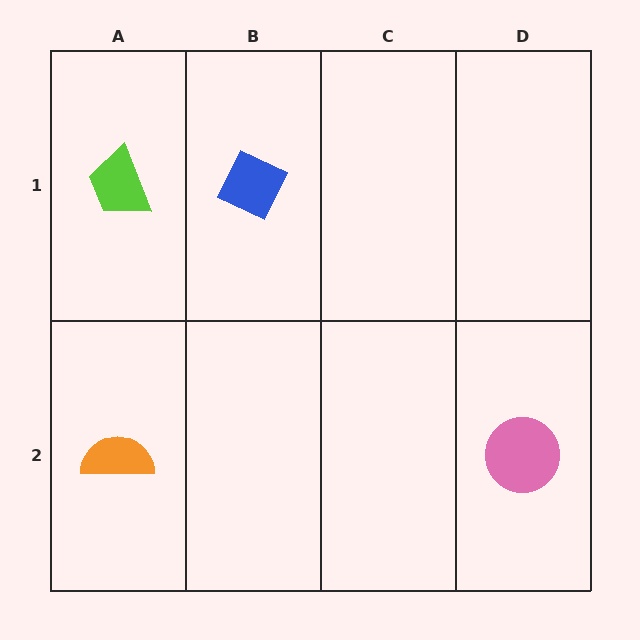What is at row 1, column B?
A blue diamond.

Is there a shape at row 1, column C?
No, that cell is empty.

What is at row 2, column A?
An orange semicircle.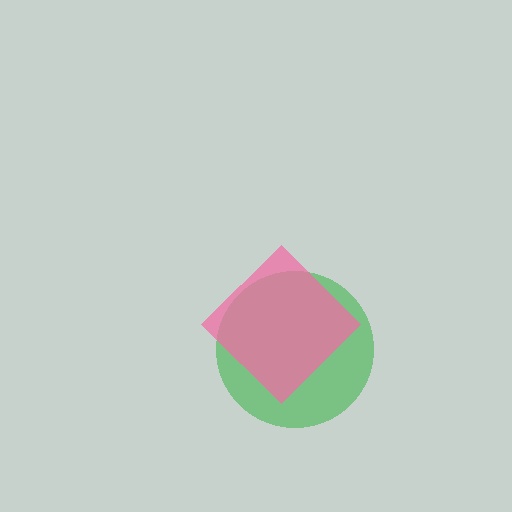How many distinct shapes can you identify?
There are 2 distinct shapes: a green circle, a pink diamond.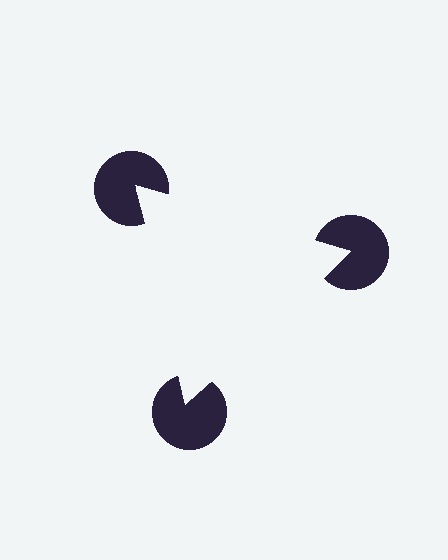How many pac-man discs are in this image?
There are 3 — one at each vertex of the illusory triangle.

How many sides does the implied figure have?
3 sides.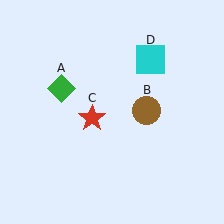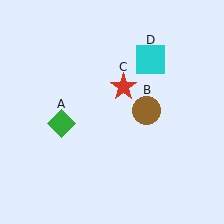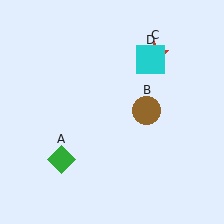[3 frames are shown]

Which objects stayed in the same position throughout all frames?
Brown circle (object B) and cyan square (object D) remained stationary.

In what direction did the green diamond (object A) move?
The green diamond (object A) moved down.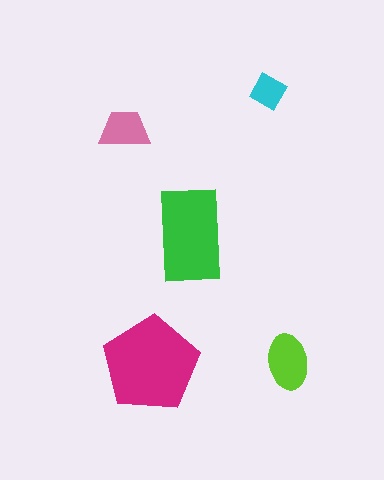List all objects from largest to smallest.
The magenta pentagon, the green rectangle, the lime ellipse, the pink trapezoid, the cyan diamond.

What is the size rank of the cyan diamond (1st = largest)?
5th.